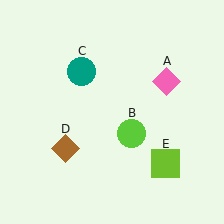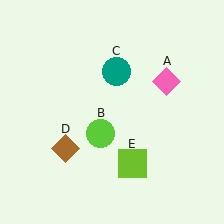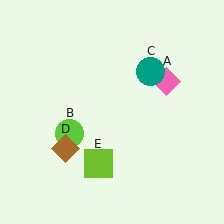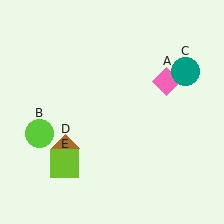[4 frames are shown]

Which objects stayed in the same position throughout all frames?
Pink diamond (object A) and brown diamond (object D) remained stationary.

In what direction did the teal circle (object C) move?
The teal circle (object C) moved right.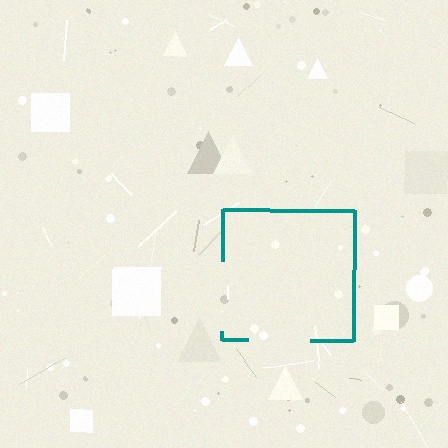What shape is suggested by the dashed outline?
The dashed outline suggests a square.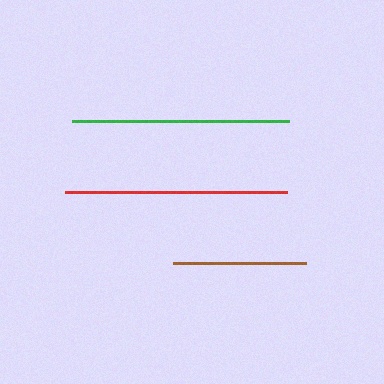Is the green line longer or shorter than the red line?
The red line is longer than the green line.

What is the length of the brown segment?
The brown segment is approximately 133 pixels long.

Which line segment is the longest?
The red line is the longest at approximately 222 pixels.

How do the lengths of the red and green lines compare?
The red and green lines are approximately the same length.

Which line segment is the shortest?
The brown line is the shortest at approximately 133 pixels.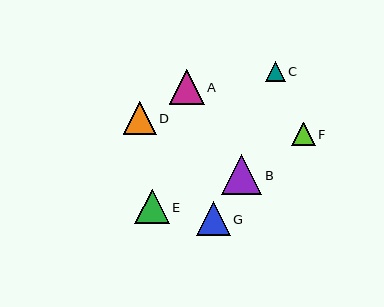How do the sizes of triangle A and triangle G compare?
Triangle A and triangle G are approximately the same size.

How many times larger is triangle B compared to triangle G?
Triangle B is approximately 1.2 times the size of triangle G.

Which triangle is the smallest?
Triangle C is the smallest with a size of approximately 20 pixels.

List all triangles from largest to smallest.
From largest to smallest: B, A, E, G, D, F, C.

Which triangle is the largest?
Triangle B is the largest with a size of approximately 40 pixels.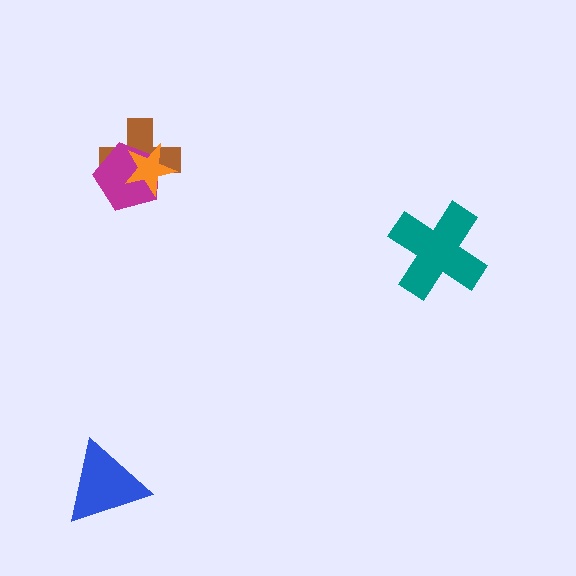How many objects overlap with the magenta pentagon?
2 objects overlap with the magenta pentagon.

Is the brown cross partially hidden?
Yes, it is partially covered by another shape.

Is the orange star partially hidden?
No, no other shape covers it.